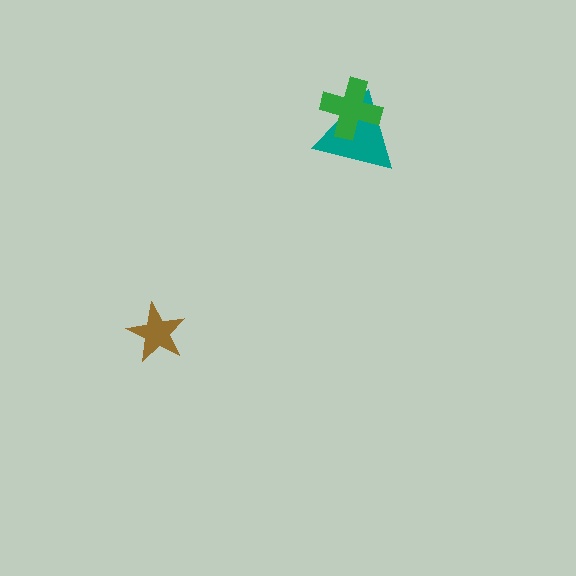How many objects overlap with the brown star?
0 objects overlap with the brown star.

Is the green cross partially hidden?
No, no other shape covers it.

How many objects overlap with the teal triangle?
1 object overlaps with the teal triangle.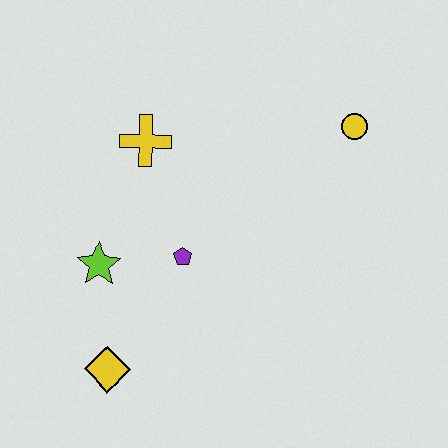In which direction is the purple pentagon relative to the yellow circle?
The purple pentagon is to the left of the yellow circle.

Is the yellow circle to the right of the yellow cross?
Yes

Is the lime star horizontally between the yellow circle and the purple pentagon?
No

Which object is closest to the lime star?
The purple pentagon is closest to the lime star.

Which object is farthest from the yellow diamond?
The yellow circle is farthest from the yellow diamond.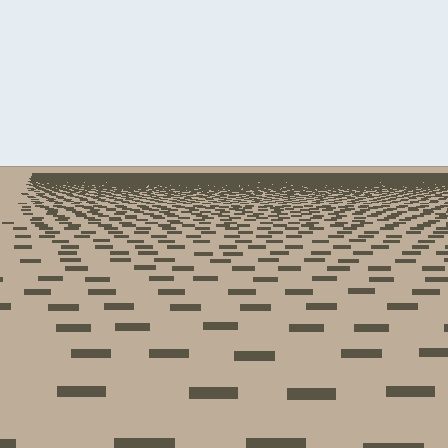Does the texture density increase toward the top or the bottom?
Density increases toward the top.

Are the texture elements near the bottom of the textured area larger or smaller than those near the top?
Larger. Near the bottom, elements are closer to the viewer and appear at a bigger on-screen size.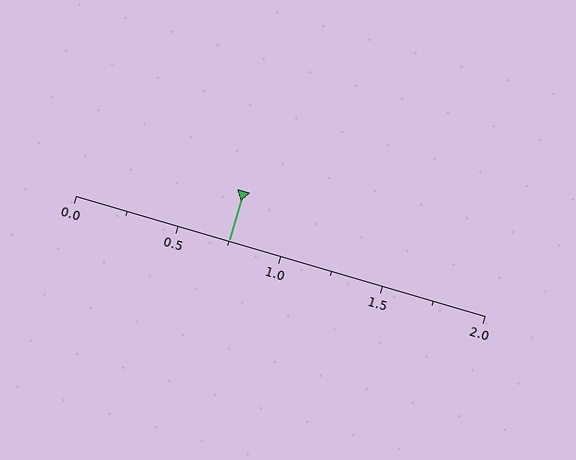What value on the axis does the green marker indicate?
The marker indicates approximately 0.75.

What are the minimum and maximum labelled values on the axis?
The axis runs from 0.0 to 2.0.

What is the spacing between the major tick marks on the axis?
The major ticks are spaced 0.5 apart.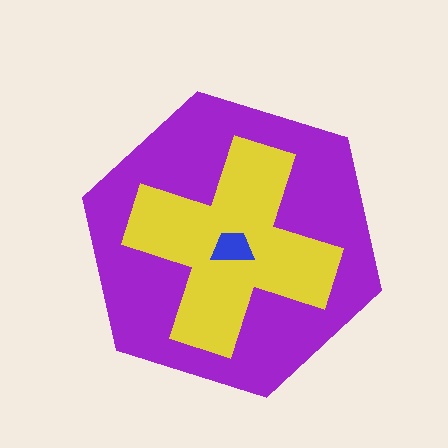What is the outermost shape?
The purple hexagon.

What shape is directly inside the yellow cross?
The blue trapezoid.